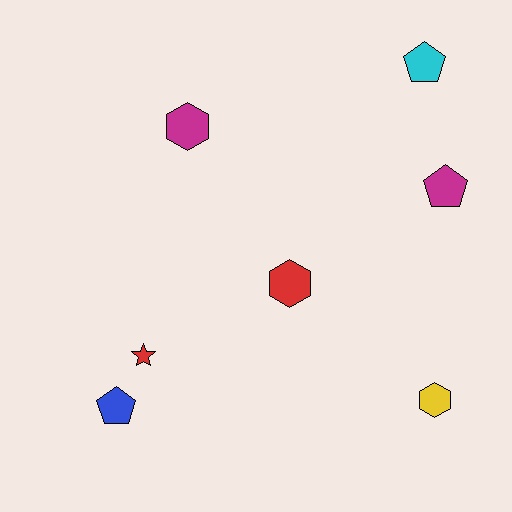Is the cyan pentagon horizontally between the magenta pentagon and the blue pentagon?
Yes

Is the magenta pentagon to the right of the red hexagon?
Yes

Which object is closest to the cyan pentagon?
The magenta pentagon is closest to the cyan pentagon.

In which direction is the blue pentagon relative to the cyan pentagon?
The blue pentagon is below the cyan pentagon.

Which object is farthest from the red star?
The cyan pentagon is farthest from the red star.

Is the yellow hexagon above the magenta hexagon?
No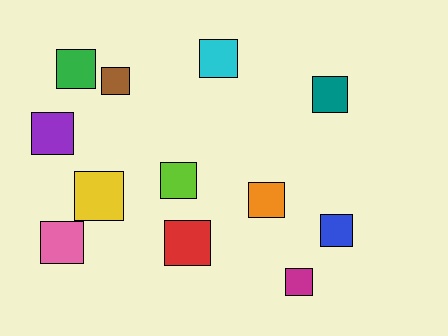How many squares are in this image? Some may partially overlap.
There are 12 squares.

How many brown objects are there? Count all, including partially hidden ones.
There is 1 brown object.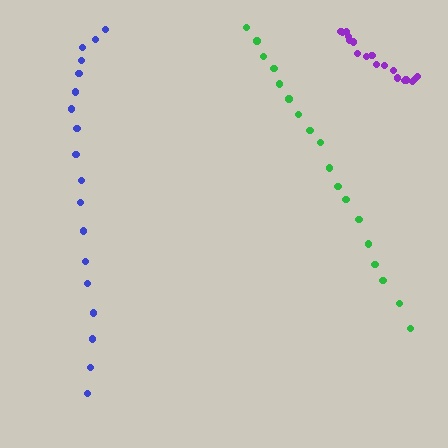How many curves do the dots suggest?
There are 3 distinct paths.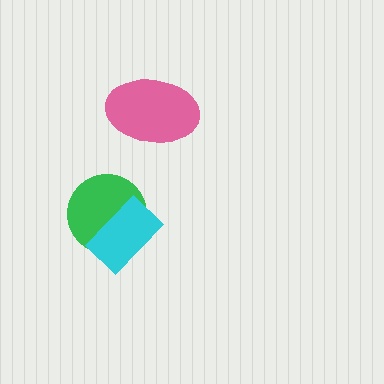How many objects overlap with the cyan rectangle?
1 object overlaps with the cyan rectangle.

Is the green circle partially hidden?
Yes, it is partially covered by another shape.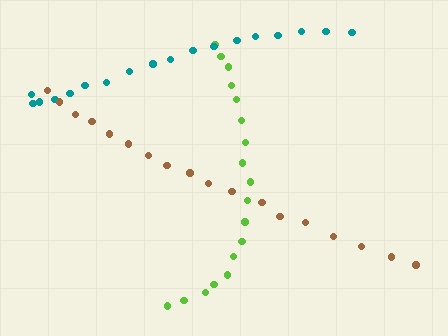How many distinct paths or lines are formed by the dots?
There are 3 distinct paths.